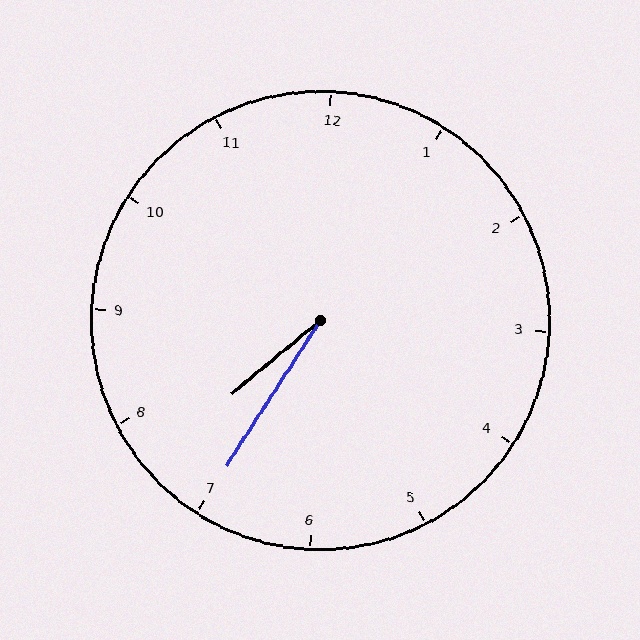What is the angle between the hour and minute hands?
Approximately 18 degrees.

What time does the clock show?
7:35.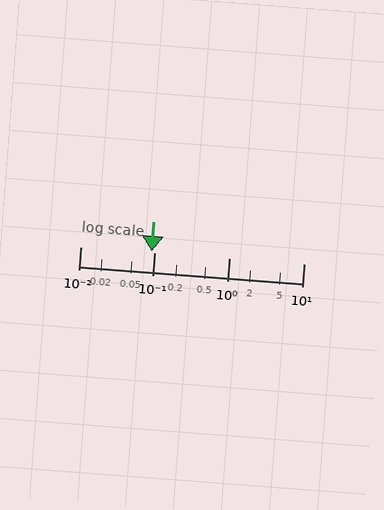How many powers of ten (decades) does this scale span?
The scale spans 3 decades, from 0.01 to 10.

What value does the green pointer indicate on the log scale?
The pointer indicates approximately 0.092.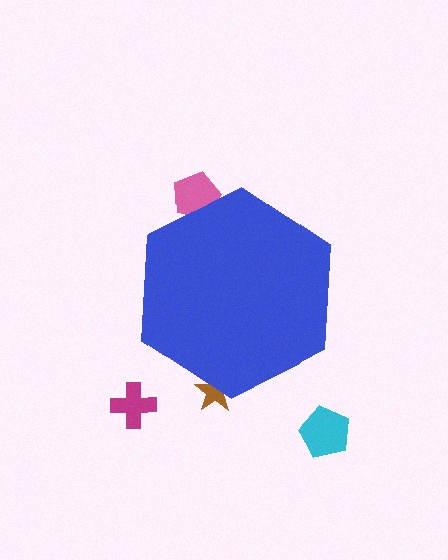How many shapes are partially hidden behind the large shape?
2 shapes are partially hidden.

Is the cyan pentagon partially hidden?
No, the cyan pentagon is fully visible.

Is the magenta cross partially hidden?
No, the magenta cross is fully visible.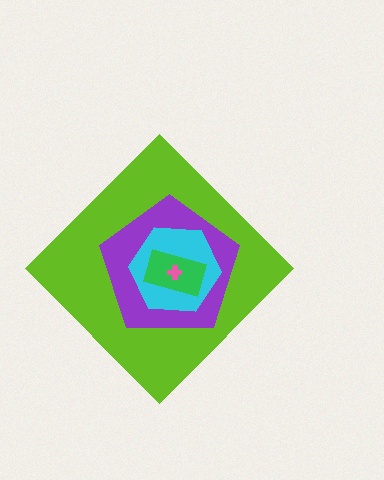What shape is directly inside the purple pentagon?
The cyan hexagon.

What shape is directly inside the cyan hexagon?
The green rectangle.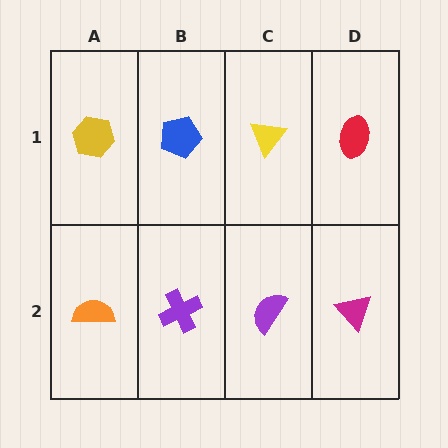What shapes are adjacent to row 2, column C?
A yellow triangle (row 1, column C), a purple cross (row 2, column B), a magenta triangle (row 2, column D).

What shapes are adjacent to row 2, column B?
A blue pentagon (row 1, column B), an orange semicircle (row 2, column A), a purple semicircle (row 2, column C).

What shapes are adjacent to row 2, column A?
A yellow hexagon (row 1, column A), a purple cross (row 2, column B).